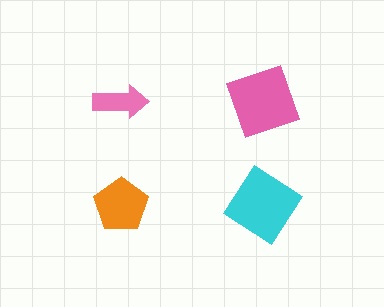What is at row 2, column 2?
A cyan diamond.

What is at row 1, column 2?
A pink square.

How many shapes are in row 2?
2 shapes.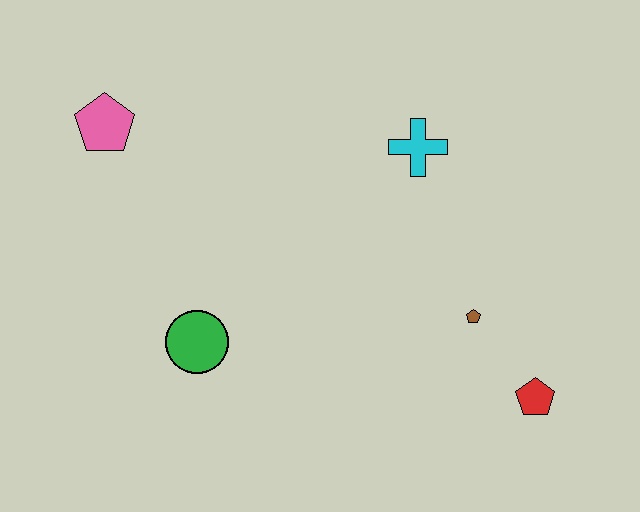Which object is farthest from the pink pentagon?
The red pentagon is farthest from the pink pentagon.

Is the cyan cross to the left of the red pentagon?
Yes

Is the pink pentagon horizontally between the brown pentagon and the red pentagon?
No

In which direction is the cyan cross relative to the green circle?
The cyan cross is to the right of the green circle.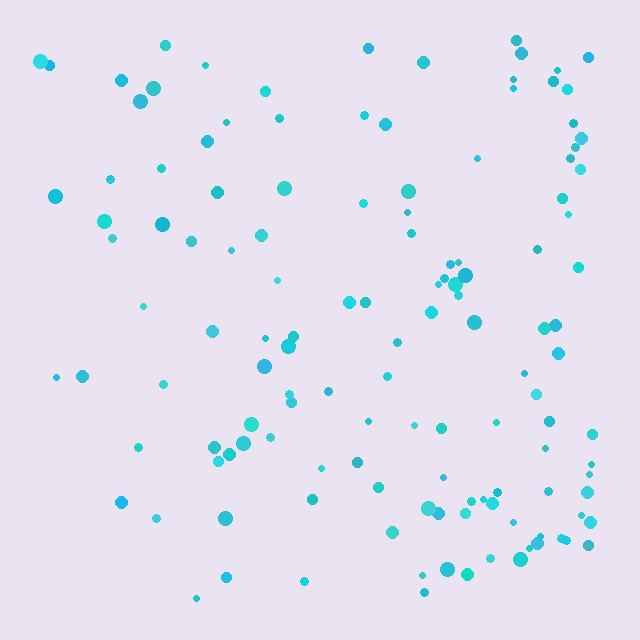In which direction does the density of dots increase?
From left to right, with the right side densest.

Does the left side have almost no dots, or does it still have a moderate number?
Still a moderate number, just noticeably fewer than the right.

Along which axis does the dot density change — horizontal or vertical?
Horizontal.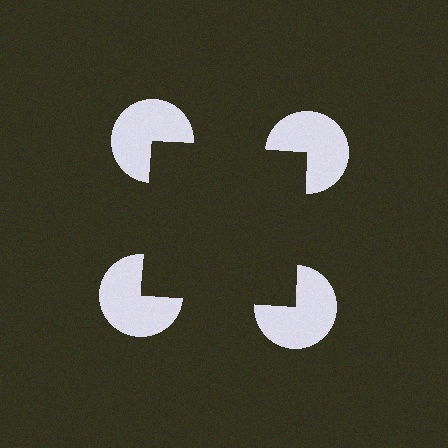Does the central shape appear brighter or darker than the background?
It typically appears slightly darker than the background, even though no actual brightness change is drawn.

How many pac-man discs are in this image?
There are 4 — one at each vertex of the illusory square.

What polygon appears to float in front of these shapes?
An illusory square — its edges are inferred from the aligned wedge cuts in the pac-man discs, not physically drawn.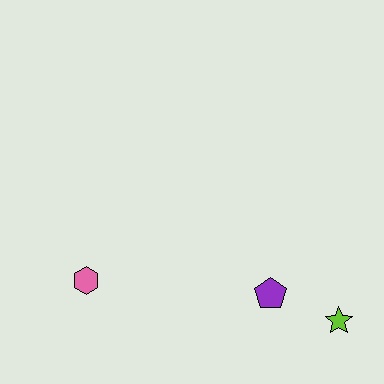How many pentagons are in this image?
There is 1 pentagon.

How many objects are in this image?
There are 3 objects.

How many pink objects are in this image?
There is 1 pink object.